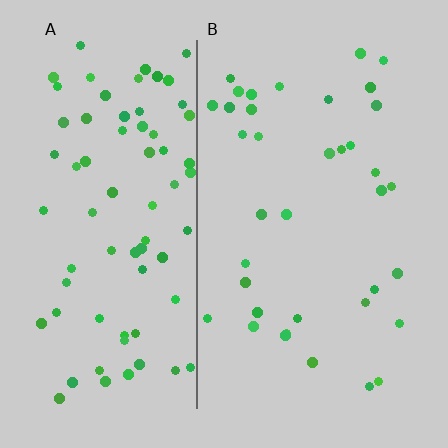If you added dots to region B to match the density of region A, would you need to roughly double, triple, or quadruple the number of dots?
Approximately double.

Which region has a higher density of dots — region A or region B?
A (the left).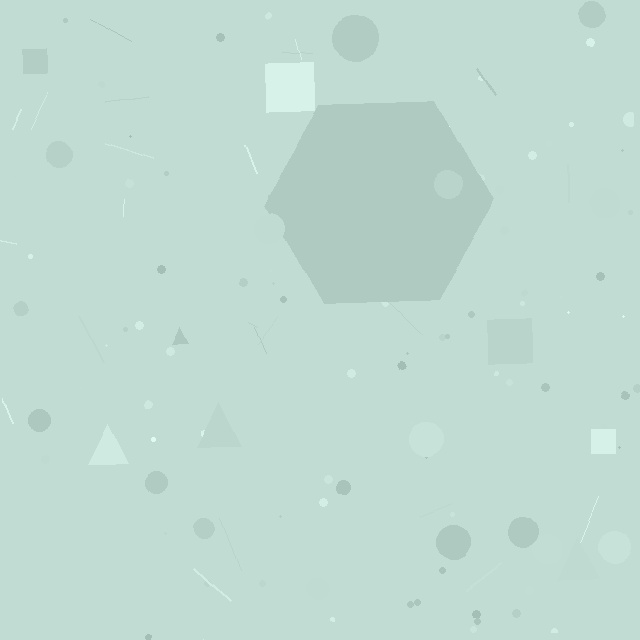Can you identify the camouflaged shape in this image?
The camouflaged shape is a hexagon.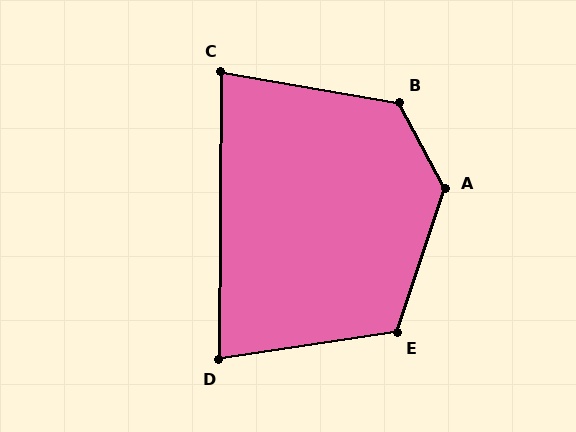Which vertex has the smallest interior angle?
C, at approximately 81 degrees.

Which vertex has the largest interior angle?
A, at approximately 134 degrees.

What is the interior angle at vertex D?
Approximately 81 degrees (acute).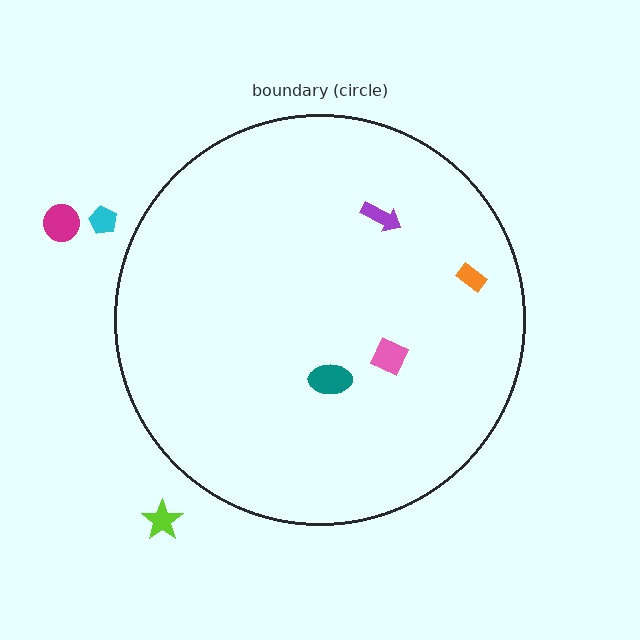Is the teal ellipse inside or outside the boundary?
Inside.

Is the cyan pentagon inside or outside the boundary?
Outside.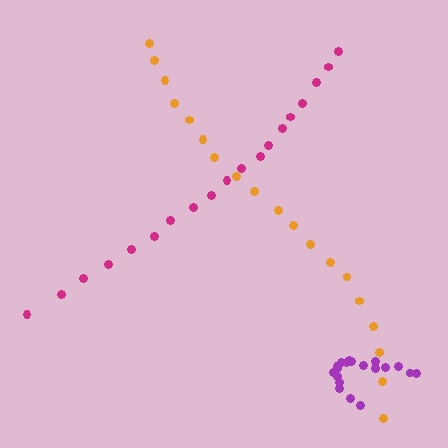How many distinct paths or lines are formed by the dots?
There are 3 distinct paths.